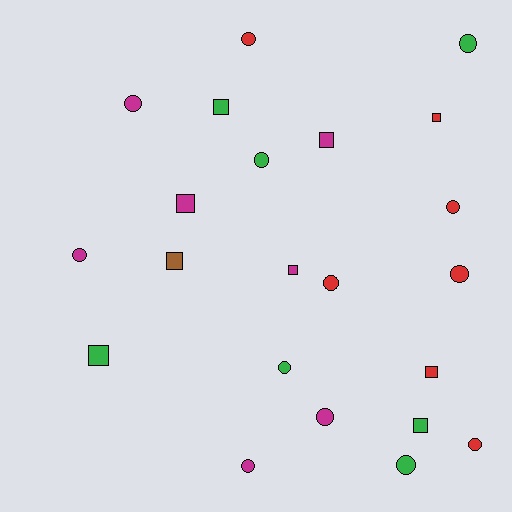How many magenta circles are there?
There are 4 magenta circles.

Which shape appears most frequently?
Circle, with 13 objects.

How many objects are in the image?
There are 22 objects.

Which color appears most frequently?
Red, with 7 objects.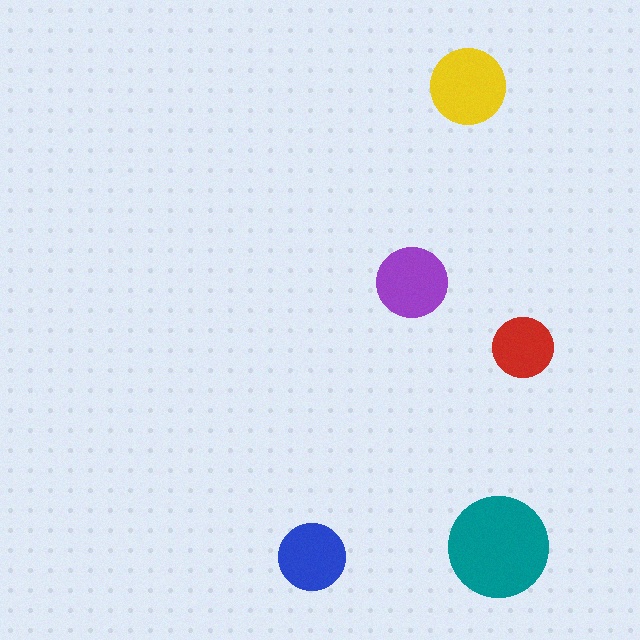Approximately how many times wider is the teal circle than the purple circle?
About 1.5 times wider.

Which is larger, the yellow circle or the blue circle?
The yellow one.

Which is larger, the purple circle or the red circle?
The purple one.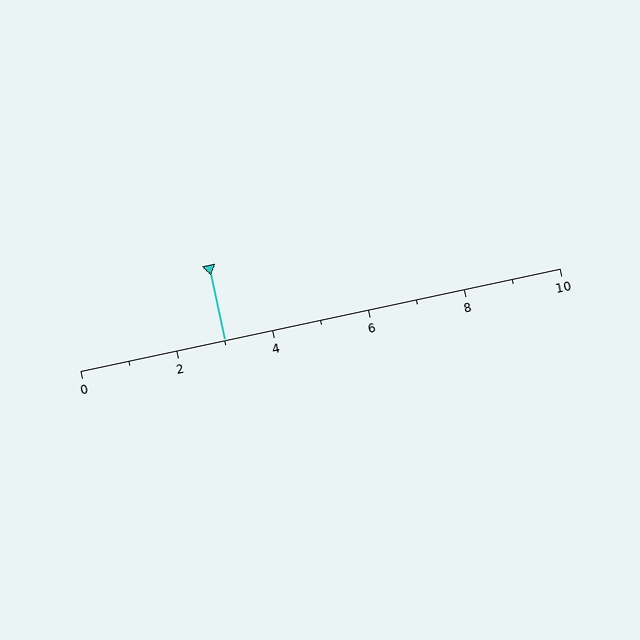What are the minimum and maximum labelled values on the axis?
The axis runs from 0 to 10.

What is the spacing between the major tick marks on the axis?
The major ticks are spaced 2 apart.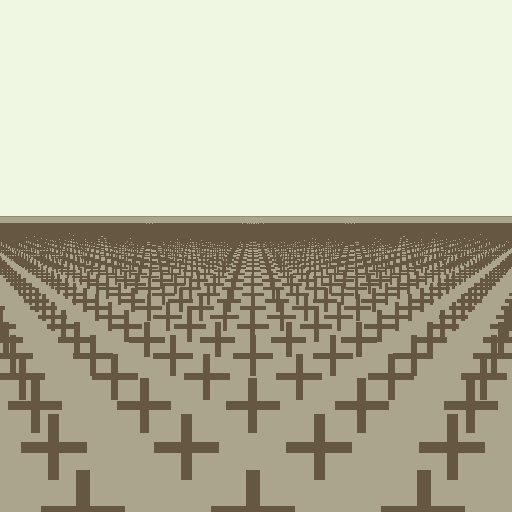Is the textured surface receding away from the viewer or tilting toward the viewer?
The surface is receding away from the viewer. Texture elements get smaller and denser toward the top.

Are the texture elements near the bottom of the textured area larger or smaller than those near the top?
Larger. Near the bottom, elements are closer to the viewer and appear at a bigger on-screen size.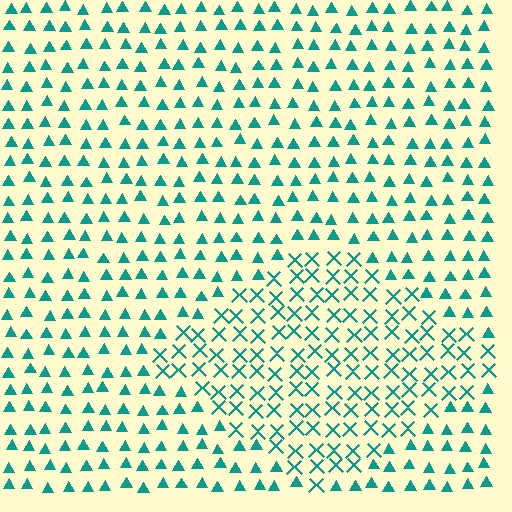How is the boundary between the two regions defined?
The boundary is defined by a change in element shape: X marks inside vs. triangles outside. All elements share the same color and spacing.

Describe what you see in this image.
The image is filled with small teal elements arranged in a uniform grid. A diamond-shaped region contains X marks, while the surrounding area contains triangles. The boundary is defined purely by the change in element shape.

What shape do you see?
I see a diamond.